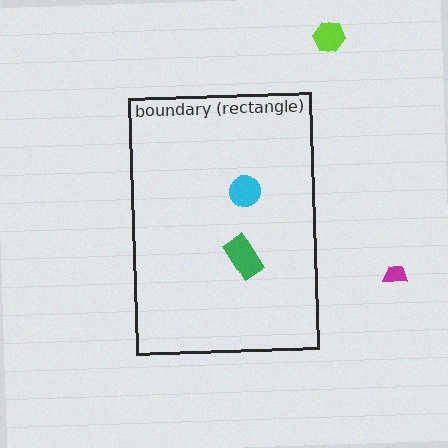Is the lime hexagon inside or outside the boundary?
Outside.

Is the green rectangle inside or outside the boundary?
Inside.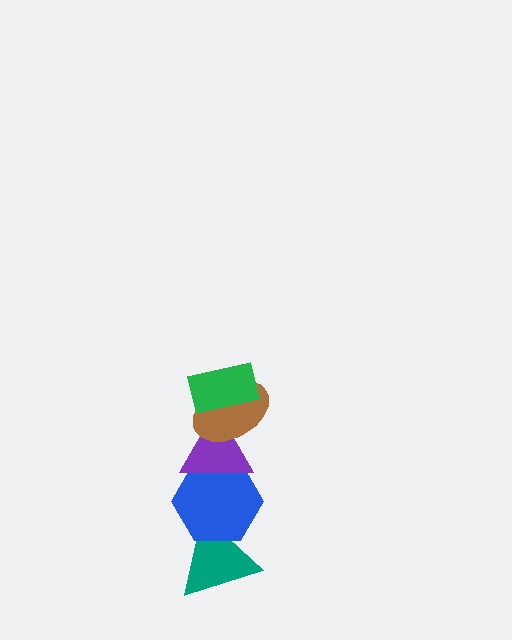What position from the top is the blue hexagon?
The blue hexagon is 4th from the top.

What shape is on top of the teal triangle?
The blue hexagon is on top of the teal triangle.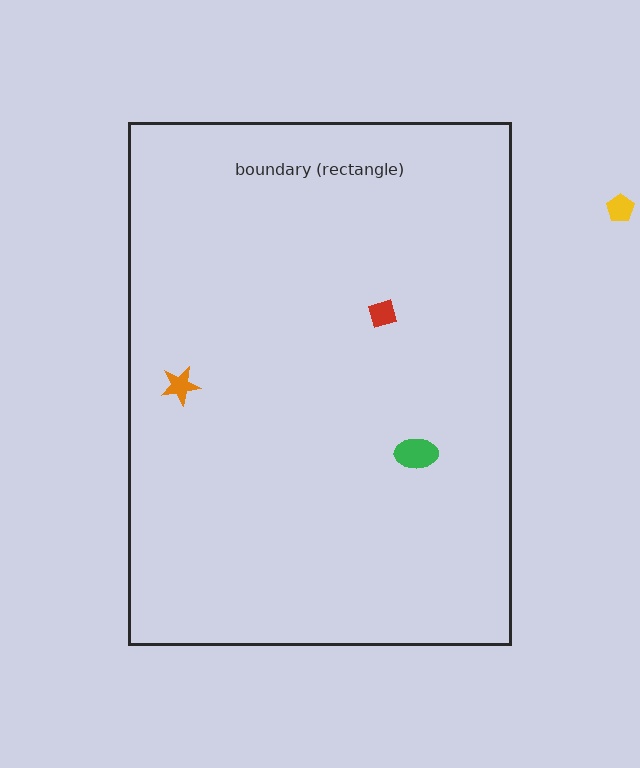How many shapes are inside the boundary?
3 inside, 1 outside.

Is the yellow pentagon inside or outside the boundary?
Outside.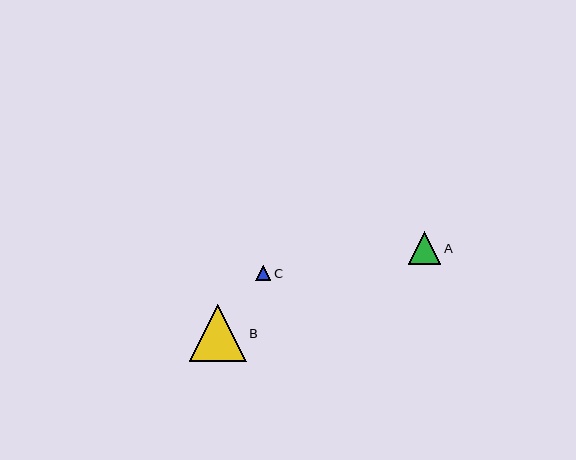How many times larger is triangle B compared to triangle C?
Triangle B is approximately 3.7 times the size of triangle C.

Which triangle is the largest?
Triangle B is the largest with a size of approximately 57 pixels.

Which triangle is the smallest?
Triangle C is the smallest with a size of approximately 15 pixels.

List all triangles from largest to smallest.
From largest to smallest: B, A, C.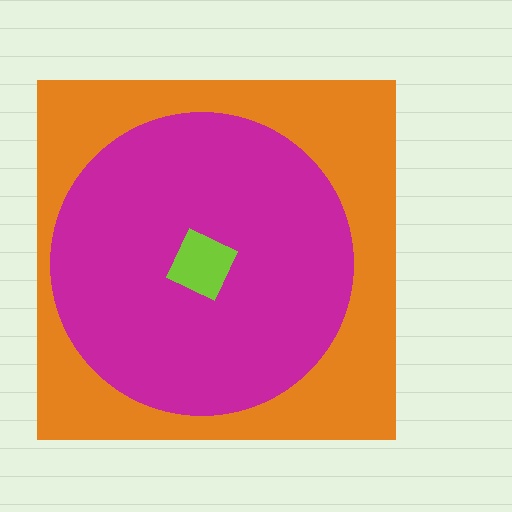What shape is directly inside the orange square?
The magenta circle.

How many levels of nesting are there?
3.